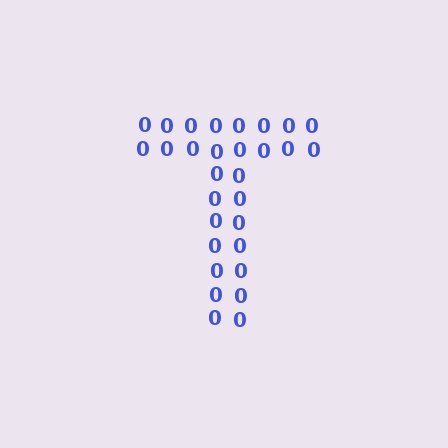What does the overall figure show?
The overall figure shows the letter T.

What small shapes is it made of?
It is made of small digit 0's.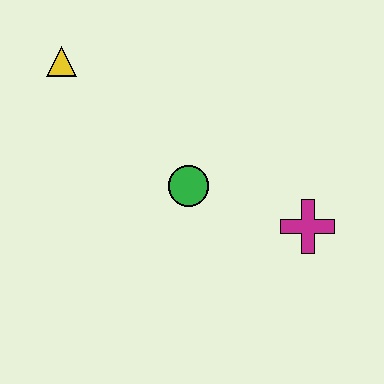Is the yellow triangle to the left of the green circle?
Yes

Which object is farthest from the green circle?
The yellow triangle is farthest from the green circle.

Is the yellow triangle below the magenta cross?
No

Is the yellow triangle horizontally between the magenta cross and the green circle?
No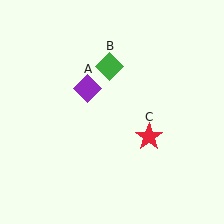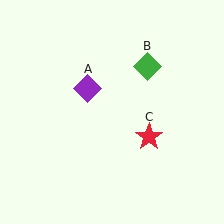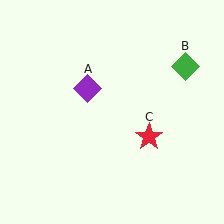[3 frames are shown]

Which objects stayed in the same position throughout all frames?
Purple diamond (object A) and red star (object C) remained stationary.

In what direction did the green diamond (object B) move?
The green diamond (object B) moved right.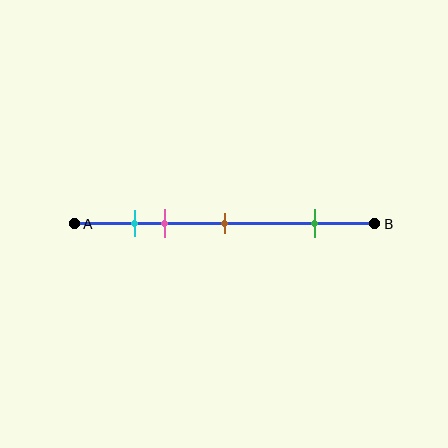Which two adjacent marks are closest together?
The cyan and pink marks are the closest adjacent pair.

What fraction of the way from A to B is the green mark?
The green mark is approximately 80% (0.8) of the way from A to B.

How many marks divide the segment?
There are 4 marks dividing the segment.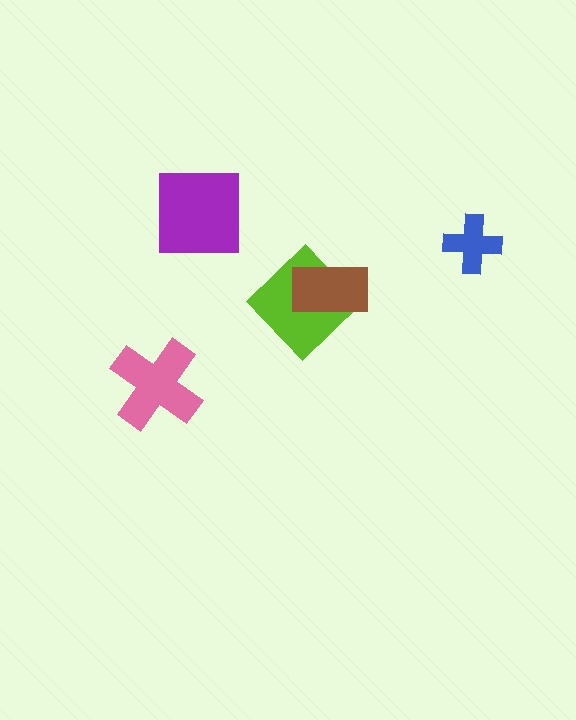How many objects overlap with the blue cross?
0 objects overlap with the blue cross.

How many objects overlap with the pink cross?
0 objects overlap with the pink cross.